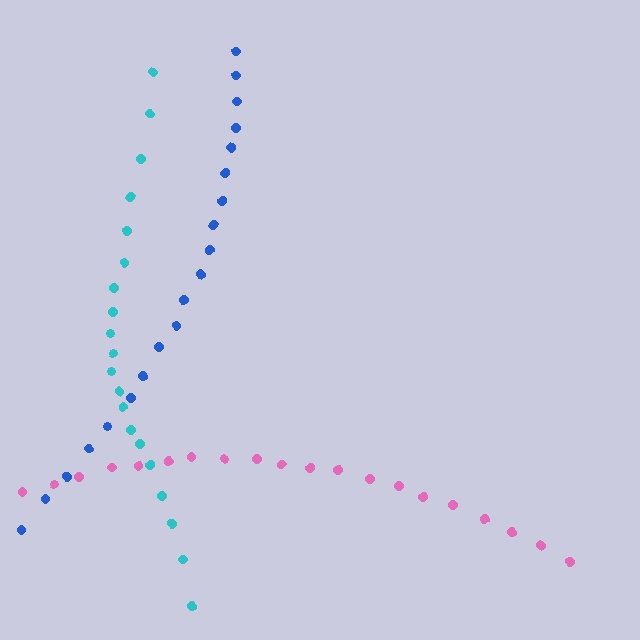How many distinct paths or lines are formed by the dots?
There are 3 distinct paths.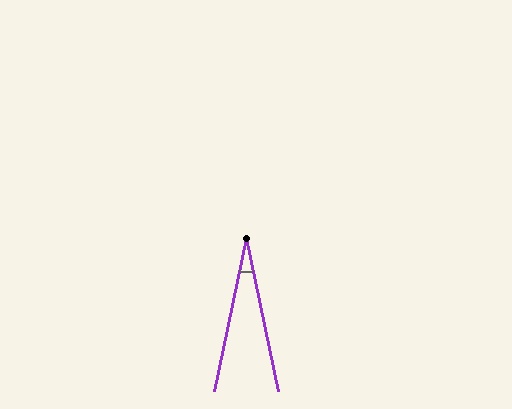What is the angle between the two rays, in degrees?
Approximately 24 degrees.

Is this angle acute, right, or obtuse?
It is acute.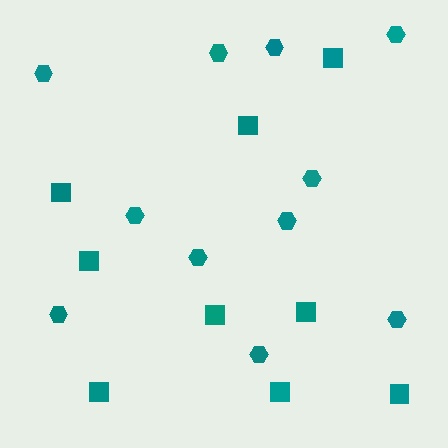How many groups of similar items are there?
There are 2 groups: one group of hexagons (11) and one group of squares (9).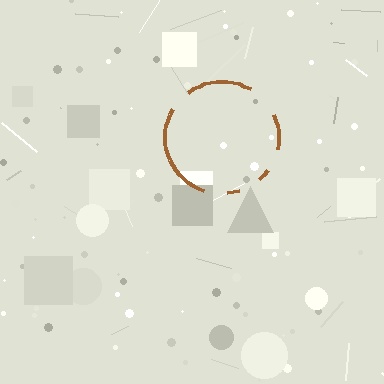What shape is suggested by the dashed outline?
The dashed outline suggests a circle.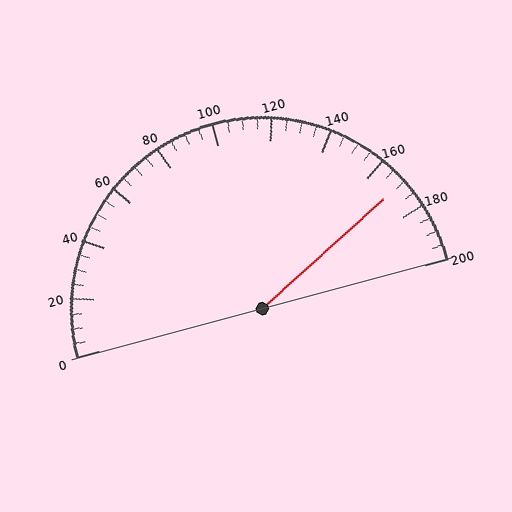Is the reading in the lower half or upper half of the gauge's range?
The reading is in the upper half of the range (0 to 200).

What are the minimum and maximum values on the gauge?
The gauge ranges from 0 to 200.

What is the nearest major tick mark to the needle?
The nearest major tick mark is 160.